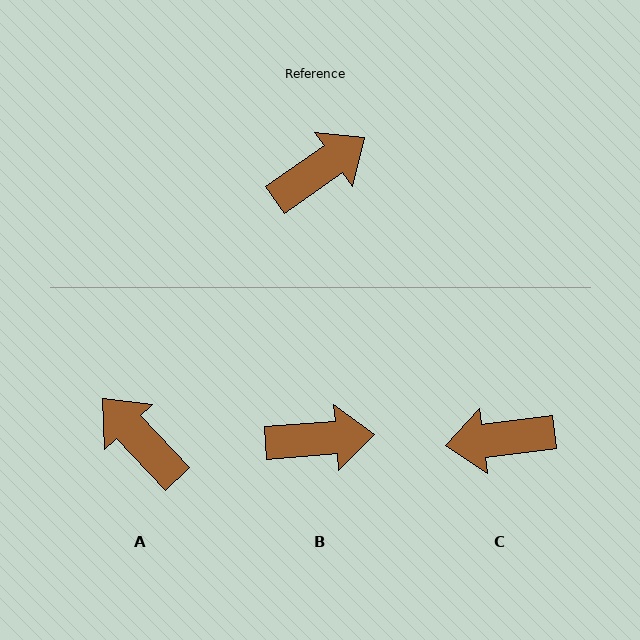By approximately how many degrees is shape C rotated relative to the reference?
Approximately 152 degrees counter-clockwise.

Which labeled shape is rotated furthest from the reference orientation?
C, about 152 degrees away.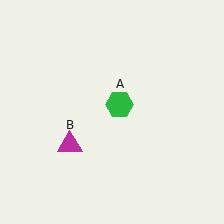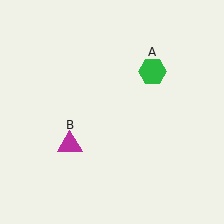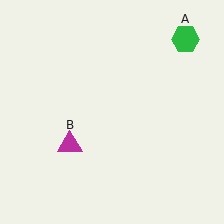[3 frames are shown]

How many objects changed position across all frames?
1 object changed position: green hexagon (object A).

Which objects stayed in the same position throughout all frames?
Magenta triangle (object B) remained stationary.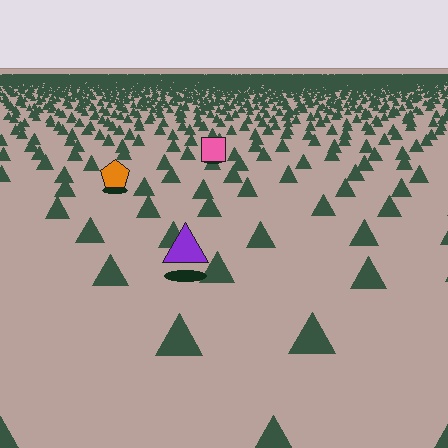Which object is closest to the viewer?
The purple triangle is closest. The texture marks near it are larger and more spread out.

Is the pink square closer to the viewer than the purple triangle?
No. The purple triangle is closer — you can tell from the texture gradient: the ground texture is coarser near it.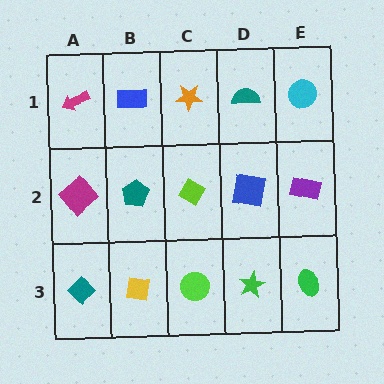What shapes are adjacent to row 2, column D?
A teal semicircle (row 1, column D), a green star (row 3, column D), a lime diamond (row 2, column C), a purple rectangle (row 2, column E).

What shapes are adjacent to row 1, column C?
A lime diamond (row 2, column C), a blue rectangle (row 1, column B), a teal semicircle (row 1, column D).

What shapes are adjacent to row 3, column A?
A magenta diamond (row 2, column A), a yellow square (row 3, column B).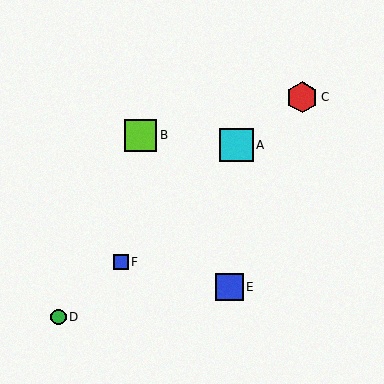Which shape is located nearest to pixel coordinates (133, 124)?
The lime square (labeled B) at (141, 135) is nearest to that location.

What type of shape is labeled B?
Shape B is a lime square.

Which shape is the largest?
The cyan square (labeled A) is the largest.